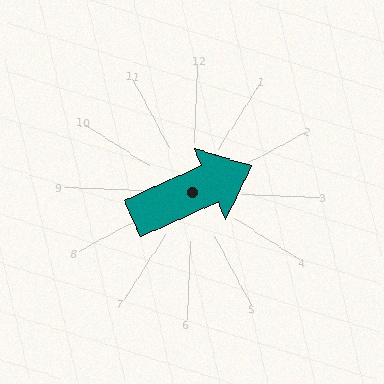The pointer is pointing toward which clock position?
Roughly 2 o'clock.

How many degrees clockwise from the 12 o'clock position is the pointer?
Approximately 64 degrees.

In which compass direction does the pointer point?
Northeast.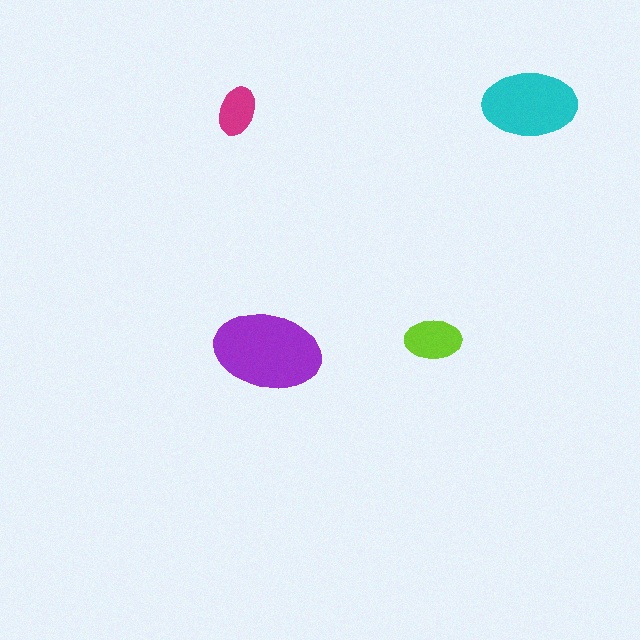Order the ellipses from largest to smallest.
the purple one, the cyan one, the lime one, the magenta one.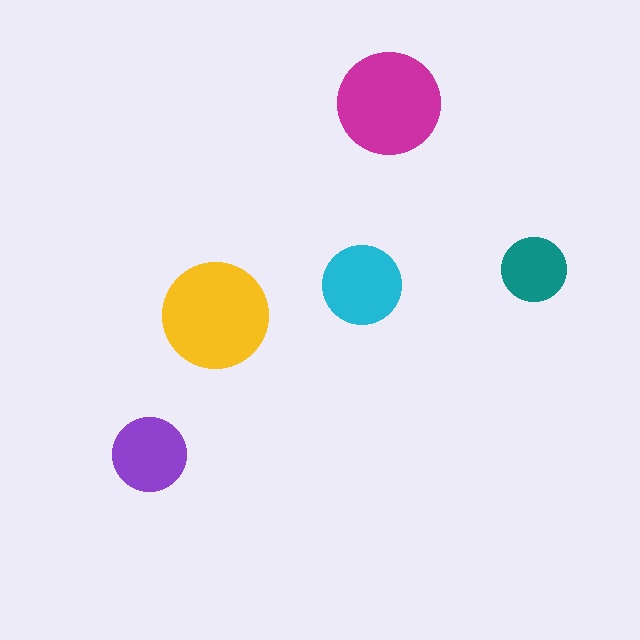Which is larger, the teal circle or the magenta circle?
The magenta one.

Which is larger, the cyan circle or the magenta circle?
The magenta one.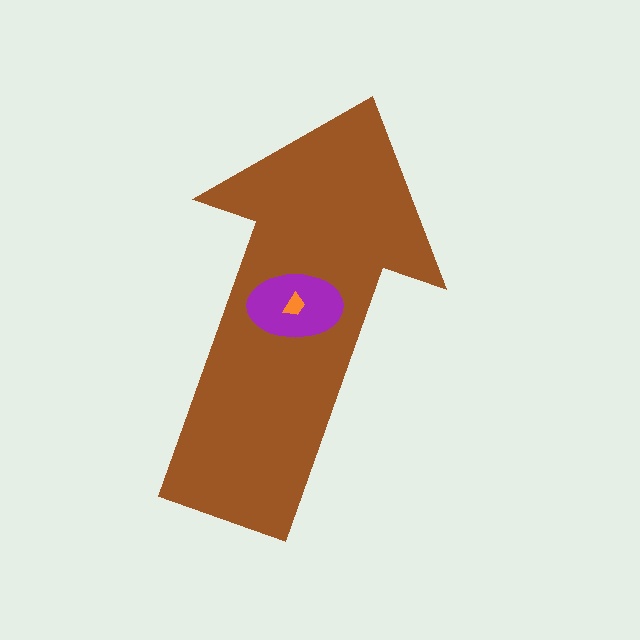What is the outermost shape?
The brown arrow.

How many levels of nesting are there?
3.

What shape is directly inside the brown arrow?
The purple ellipse.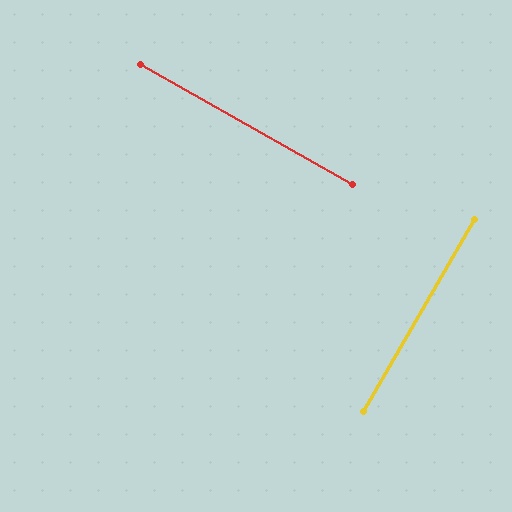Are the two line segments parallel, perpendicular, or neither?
Perpendicular — they meet at approximately 90°.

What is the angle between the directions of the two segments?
Approximately 90 degrees.